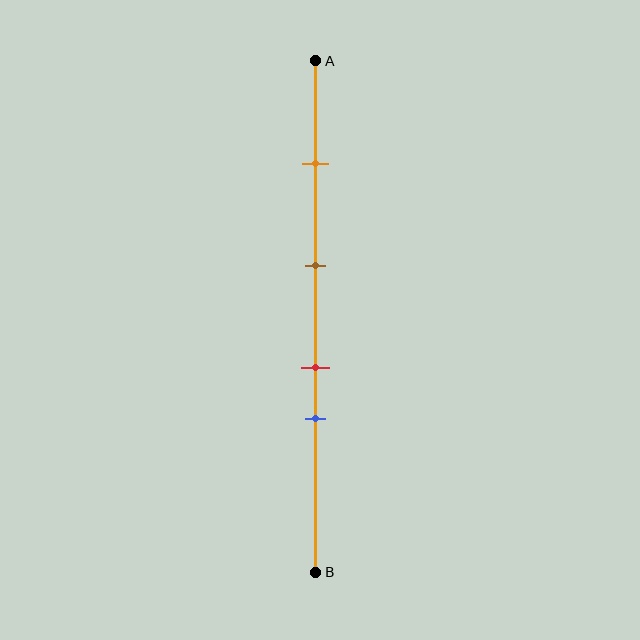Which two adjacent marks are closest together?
The red and blue marks are the closest adjacent pair.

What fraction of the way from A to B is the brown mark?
The brown mark is approximately 40% (0.4) of the way from A to B.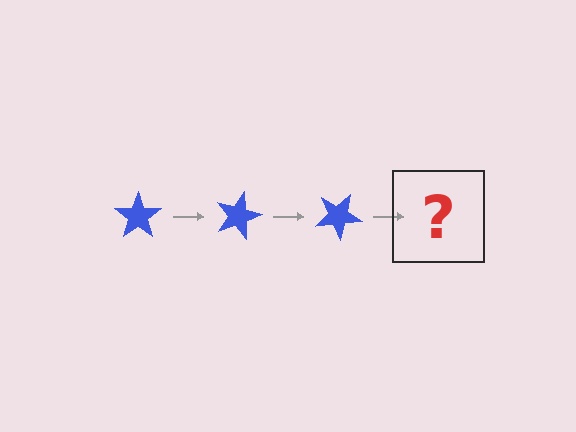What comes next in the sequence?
The next element should be a blue star rotated 45 degrees.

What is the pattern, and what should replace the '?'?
The pattern is that the star rotates 15 degrees each step. The '?' should be a blue star rotated 45 degrees.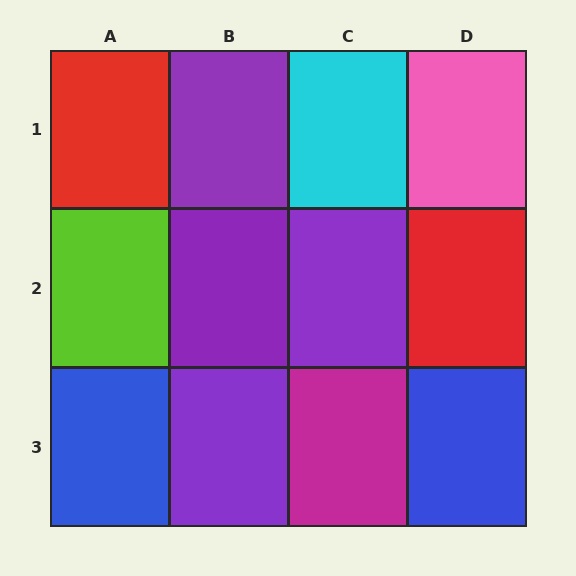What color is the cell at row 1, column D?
Pink.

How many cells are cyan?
1 cell is cyan.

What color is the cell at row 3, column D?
Blue.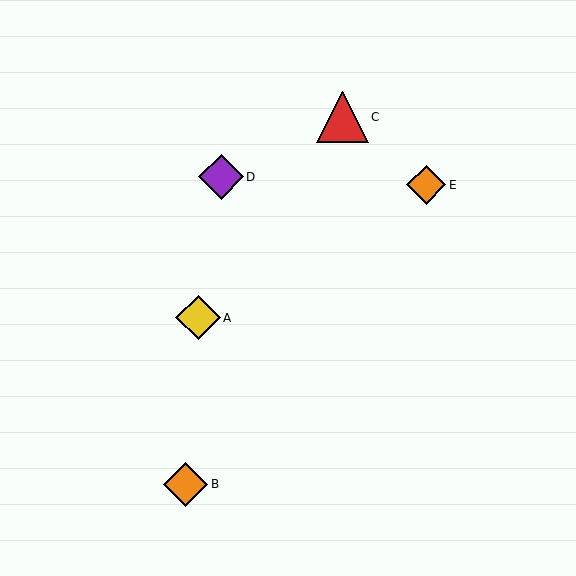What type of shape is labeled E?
Shape E is an orange diamond.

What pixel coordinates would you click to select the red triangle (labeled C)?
Click at (343, 117) to select the red triangle C.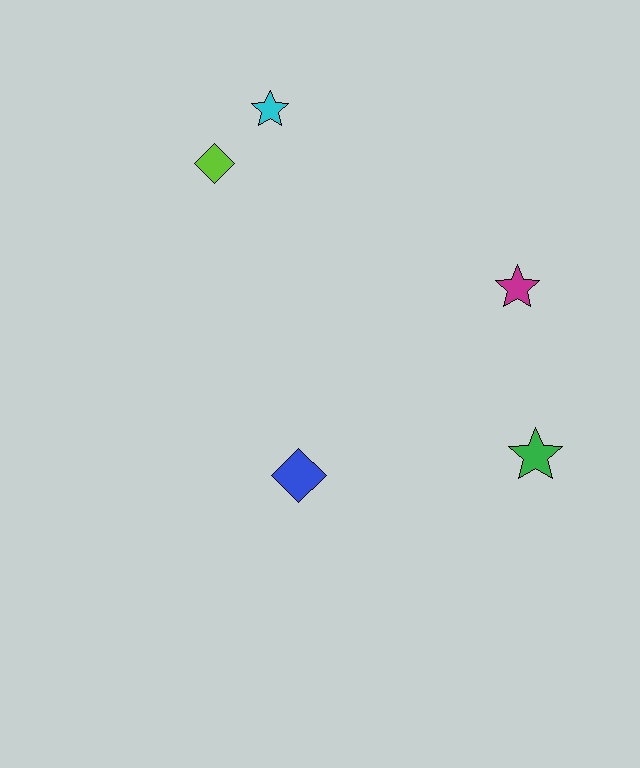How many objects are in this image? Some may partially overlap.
There are 5 objects.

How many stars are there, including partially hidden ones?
There are 3 stars.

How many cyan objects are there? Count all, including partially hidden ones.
There is 1 cyan object.